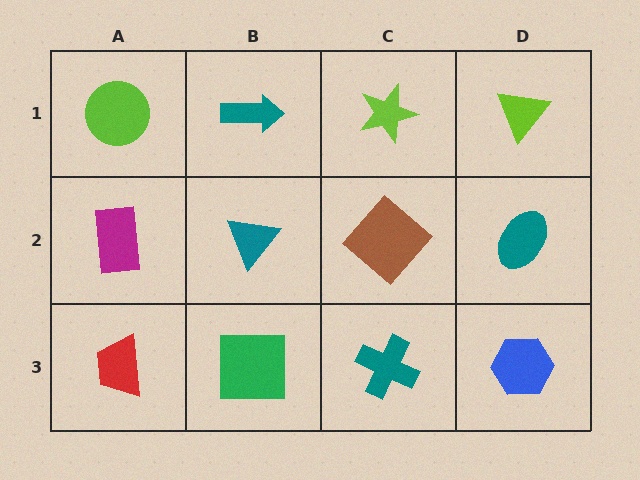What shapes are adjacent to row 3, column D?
A teal ellipse (row 2, column D), a teal cross (row 3, column C).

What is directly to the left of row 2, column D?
A brown diamond.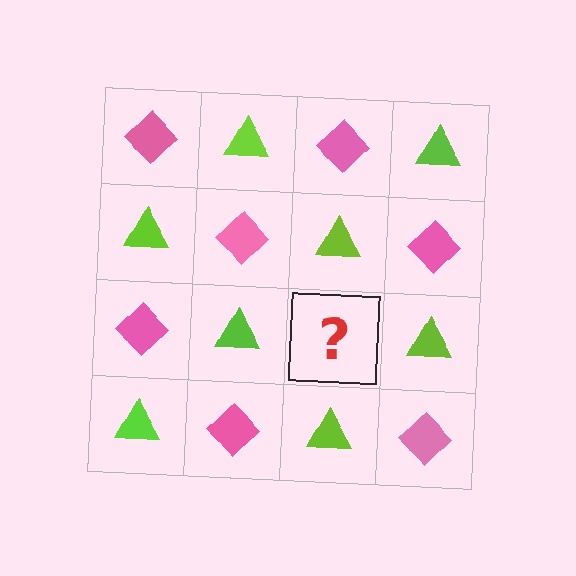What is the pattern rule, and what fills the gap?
The rule is that it alternates pink diamond and lime triangle in a checkerboard pattern. The gap should be filled with a pink diamond.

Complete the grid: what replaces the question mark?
The question mark should be replaced with a pink diamond.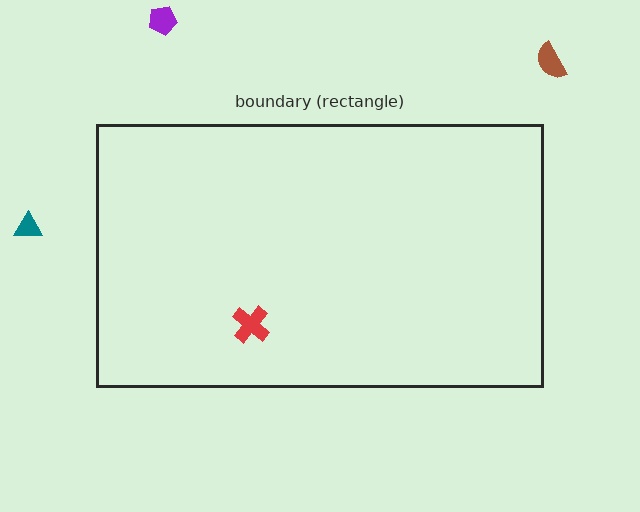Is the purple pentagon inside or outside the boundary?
Outside.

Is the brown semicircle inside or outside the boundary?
Outside.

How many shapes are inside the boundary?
1 inside, 3 outside.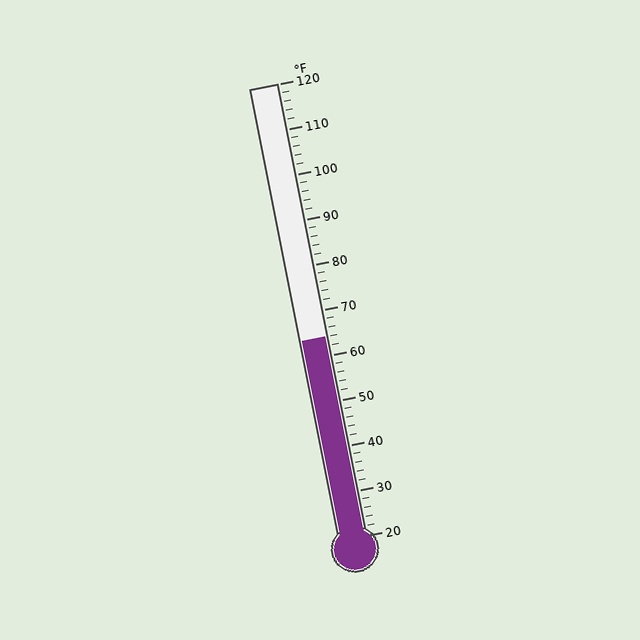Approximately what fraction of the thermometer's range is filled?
The thermometer is filled to approximately 45% of its range.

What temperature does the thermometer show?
The thermometer shows approximately 64°F.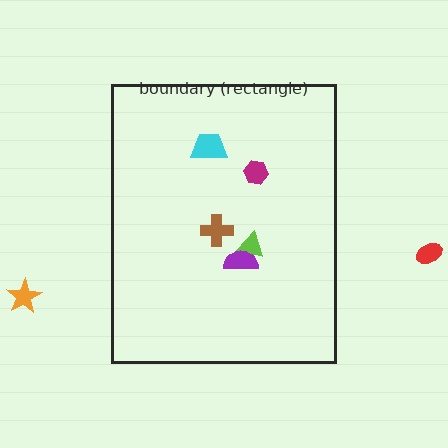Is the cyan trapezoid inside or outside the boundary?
Inside.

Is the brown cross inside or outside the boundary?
Inside.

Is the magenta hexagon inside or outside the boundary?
Inside.